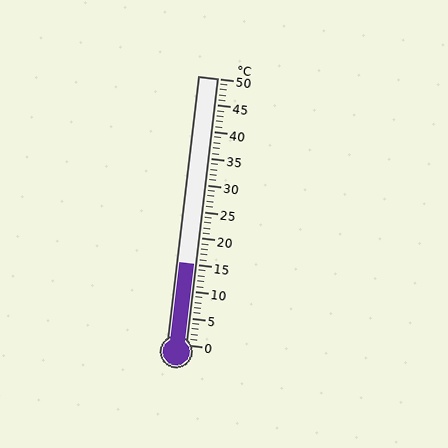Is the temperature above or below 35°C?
The temperature is below 35°C.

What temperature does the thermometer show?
The thermometer shows approximately 15°C.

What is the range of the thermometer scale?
The thermometer scale ranges from 0°C to 50°C.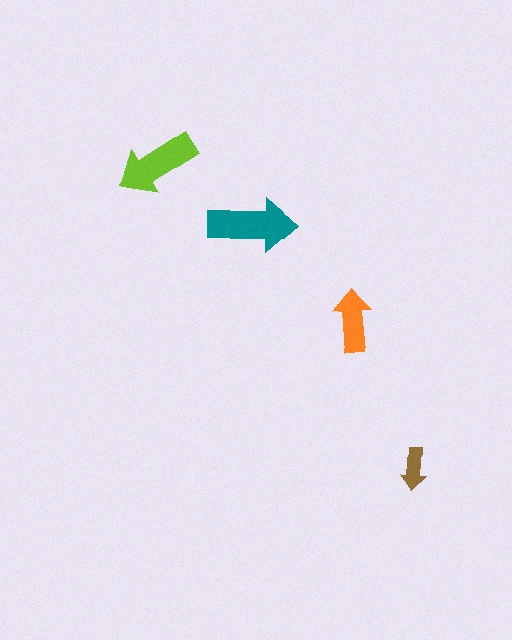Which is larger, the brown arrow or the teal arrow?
The teal one.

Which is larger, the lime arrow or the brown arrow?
The lime one.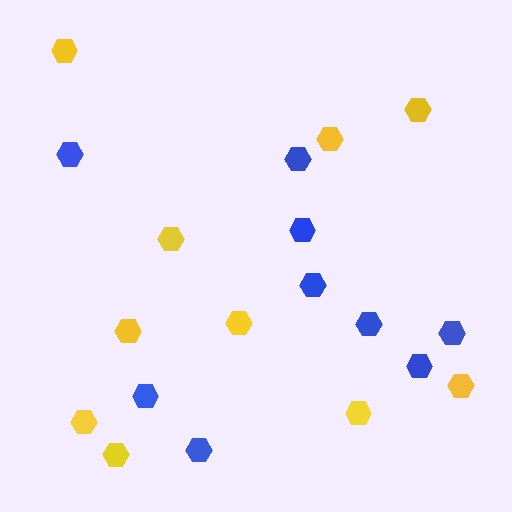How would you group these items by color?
There are 2 groups: one group of blue hexagons (9) and one group of yellow hexagons (10).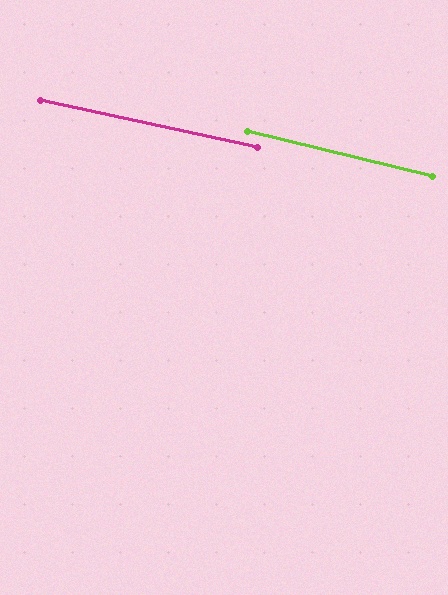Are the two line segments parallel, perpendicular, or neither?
Parallel — their directions differ by only 1.3°.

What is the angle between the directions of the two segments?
Approximately 1 degree.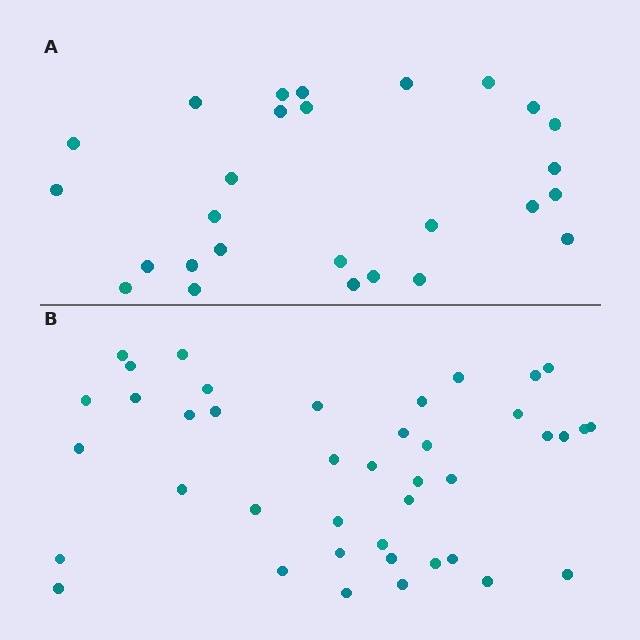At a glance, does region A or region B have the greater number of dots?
Region B (the bottom region) has more dots.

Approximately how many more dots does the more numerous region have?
Region B has approximately 15 more dots than region A.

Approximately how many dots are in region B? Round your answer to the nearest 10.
About 40 dots. (The exact count is 41, which rounds to 40.)